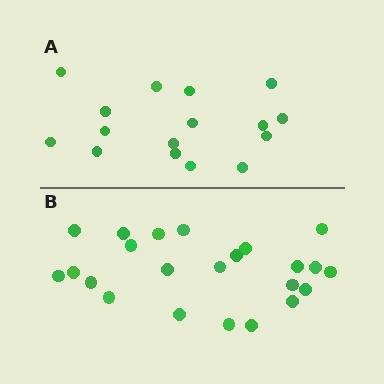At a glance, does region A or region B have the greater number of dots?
Region B (the bottom region) has more dots.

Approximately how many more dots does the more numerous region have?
Region B has roughly 8 or so more dots than region A.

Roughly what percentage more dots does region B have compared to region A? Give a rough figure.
About 45% more.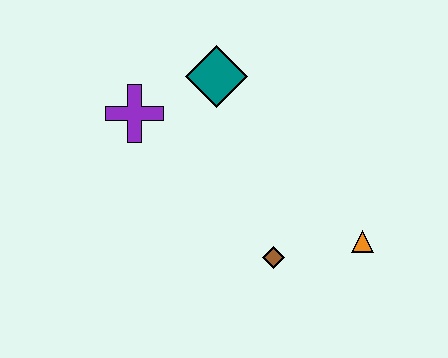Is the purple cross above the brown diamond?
Yes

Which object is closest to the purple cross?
The teal diamond is closest to the purple cross.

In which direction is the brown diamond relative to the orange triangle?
The brown diamond is to the left of the orange triangle.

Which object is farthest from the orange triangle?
The purple cross is farthest from the orange triangle.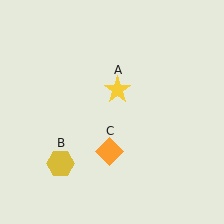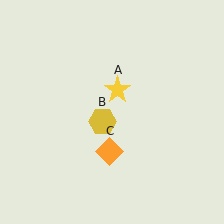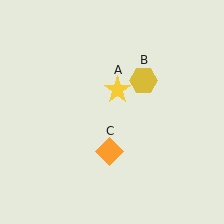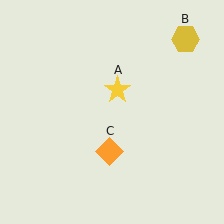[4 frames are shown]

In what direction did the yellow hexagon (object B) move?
The yellow hexagon (object B) moved up and to the right.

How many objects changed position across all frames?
1 object changed position: yellow hexagon (object B).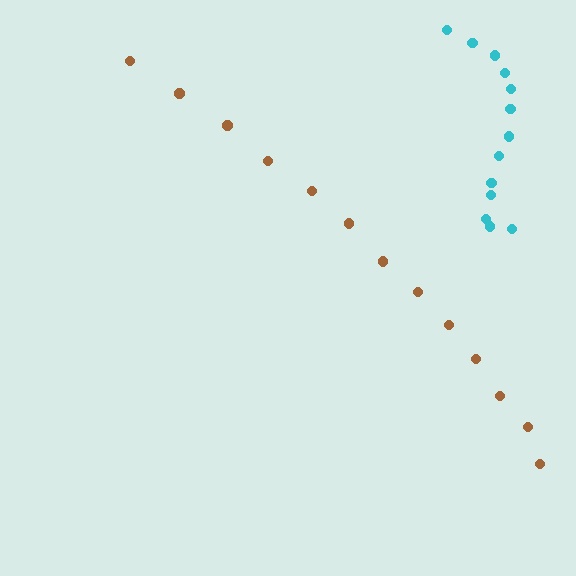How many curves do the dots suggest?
There are 2 distinct paths.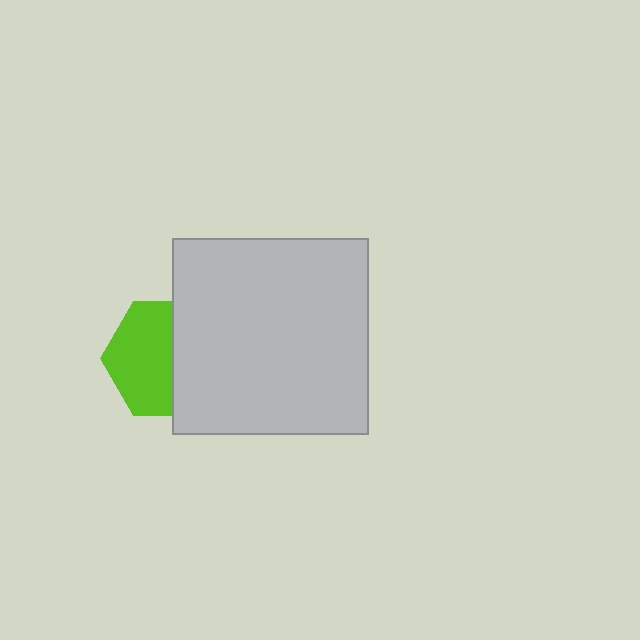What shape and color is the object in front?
The object in front is a light gray square.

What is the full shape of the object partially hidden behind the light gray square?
The partially hidden object is a lime hexagon.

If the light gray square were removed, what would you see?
You would see the complete lime hexagon.